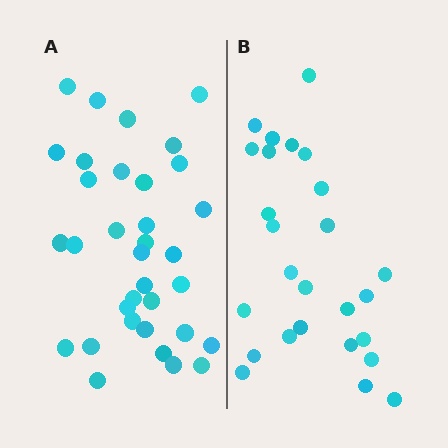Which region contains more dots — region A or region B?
Region A (the left region) has more dots.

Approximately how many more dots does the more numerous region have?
Region A has roughly 8 or so more dots than region B.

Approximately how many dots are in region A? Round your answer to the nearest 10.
About 30 dots. (The exact count is 34, which rounds to 30.)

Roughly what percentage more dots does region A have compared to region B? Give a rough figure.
About 30% more.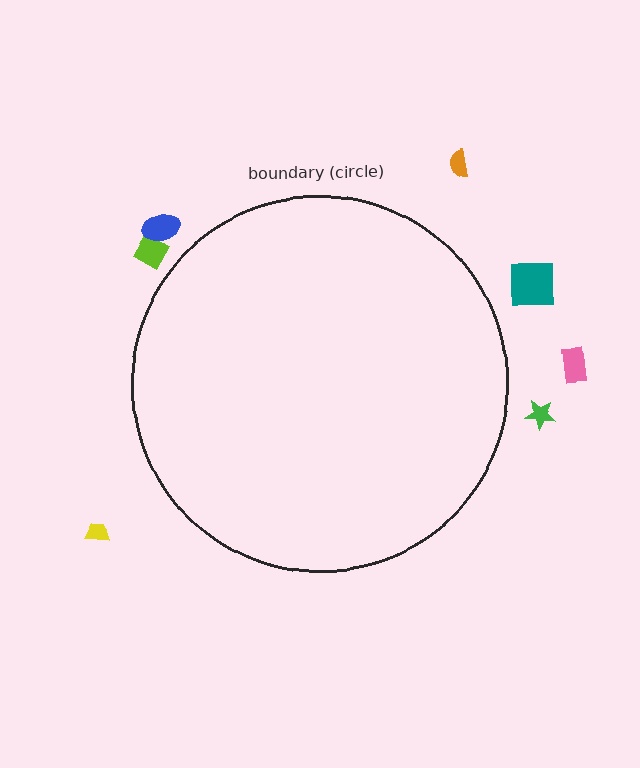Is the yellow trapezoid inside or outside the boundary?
Outside.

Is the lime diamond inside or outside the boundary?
Outside.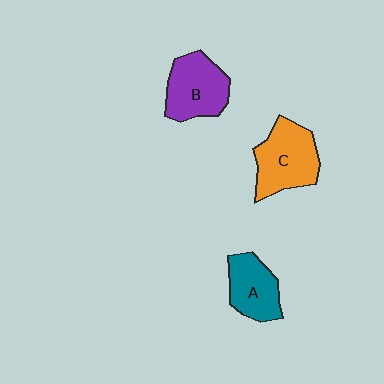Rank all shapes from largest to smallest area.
From largest to smallest: C (orange), B (purple), A (teal).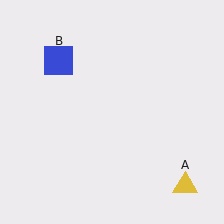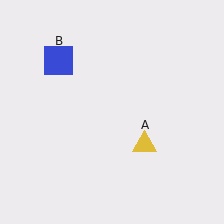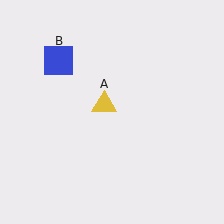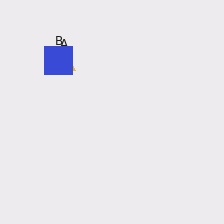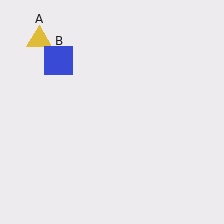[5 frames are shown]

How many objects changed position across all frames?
1 object changed position: yellow triangle (object A).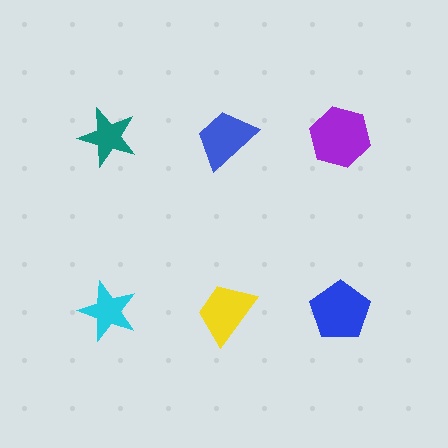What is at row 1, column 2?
A blue trapezoid.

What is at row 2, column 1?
A cyan star.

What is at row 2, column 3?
A blue pentagon.